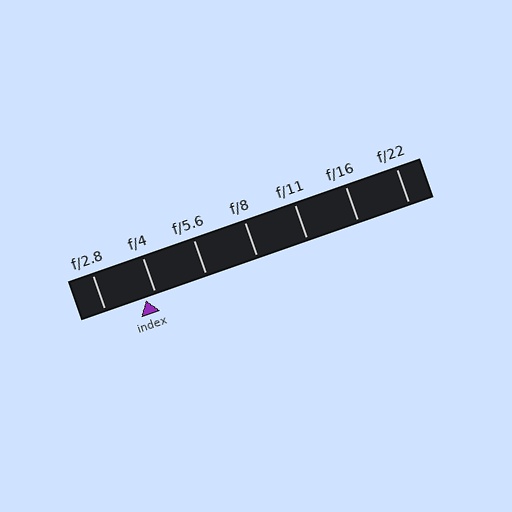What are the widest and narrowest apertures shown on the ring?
The widest aperture shown is f/2.8 and the narrowest is f/22.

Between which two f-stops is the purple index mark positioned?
The index mark is between f/2.8 and f/4.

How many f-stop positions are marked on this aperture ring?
There are 7 f-stop positions marked.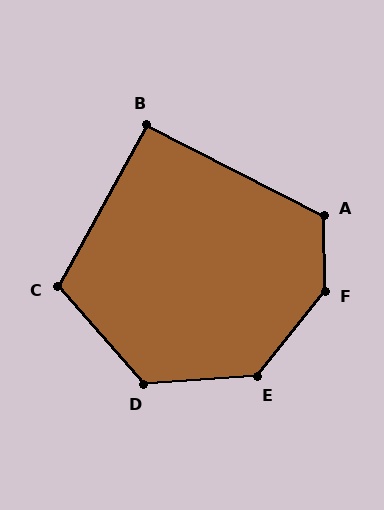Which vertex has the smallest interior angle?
B, at approximately 92 degrees.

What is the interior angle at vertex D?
Approximately 127 degrees (obtuse).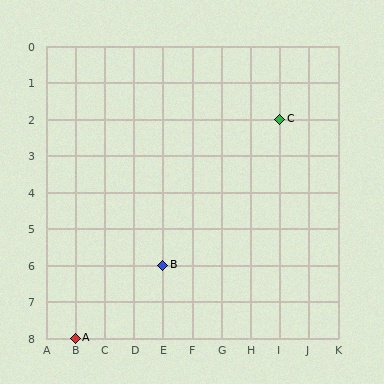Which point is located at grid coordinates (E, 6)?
Point B is at (E, 6).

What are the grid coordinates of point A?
Point A is at grid coordinates (B, 8).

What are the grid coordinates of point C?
Point C is at grid coordinates (I, 2).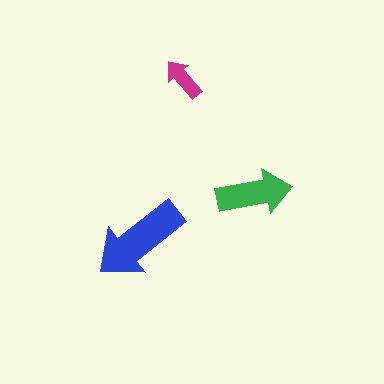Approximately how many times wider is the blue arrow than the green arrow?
About 1.5 times wider.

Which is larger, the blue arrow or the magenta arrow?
The blue one.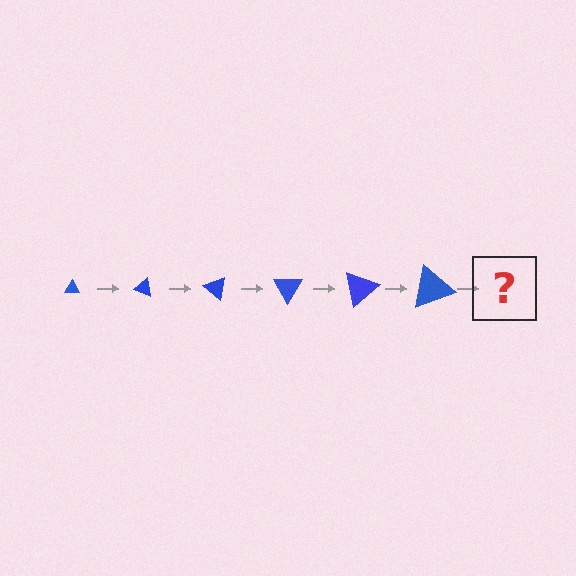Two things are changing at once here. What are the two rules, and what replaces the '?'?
The two rules are that the triangle grows larger each step and it rotates 20 degrees each step. The '?' should be a triangle, larger than the previous one and rotated 120 degrees from the start.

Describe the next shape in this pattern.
It should be a triangle, larger than the previous one and rotated 120 degrees from the start.